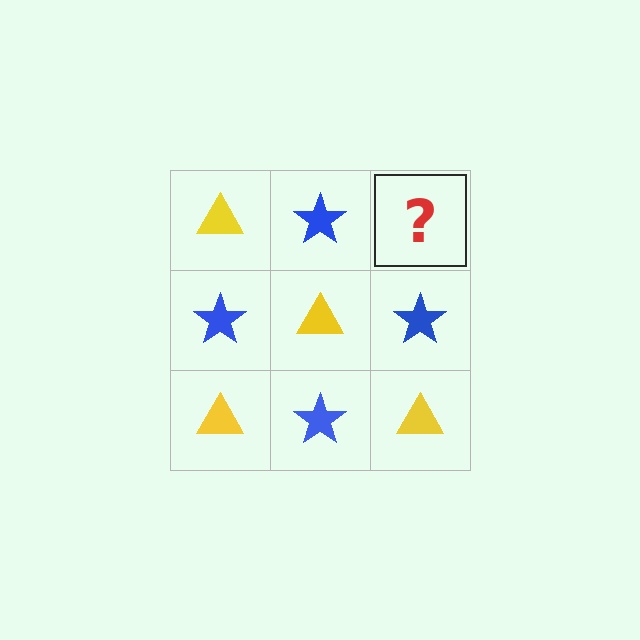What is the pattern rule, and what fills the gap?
The rule is that it alternates yellow triangle and blue star in a checkerboard pattern. The gap should be filled with a yellow triangle.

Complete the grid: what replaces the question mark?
The question mark should be replaced with a yellow triangle.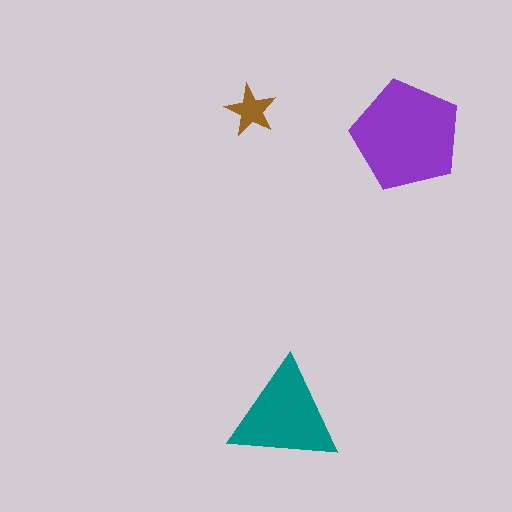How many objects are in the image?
There are 3 objects in the image.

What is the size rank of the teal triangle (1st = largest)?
2nd.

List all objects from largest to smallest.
The purple pentagon, the teal triangle, the brown star.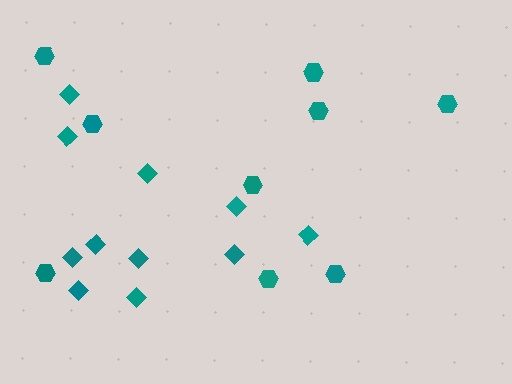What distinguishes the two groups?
There are 2 groups: one group of diamonds (11) and one group of hexagons (9).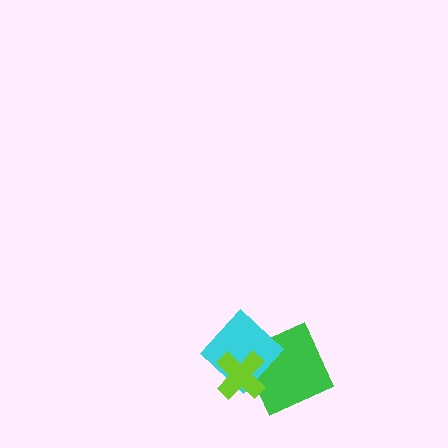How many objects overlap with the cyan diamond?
2 objects overlap with the cyan diamond.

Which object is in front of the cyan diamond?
The lime cross is in front of the cyan diamond.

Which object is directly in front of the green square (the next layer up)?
The cyan diamond is directly in front of the green square.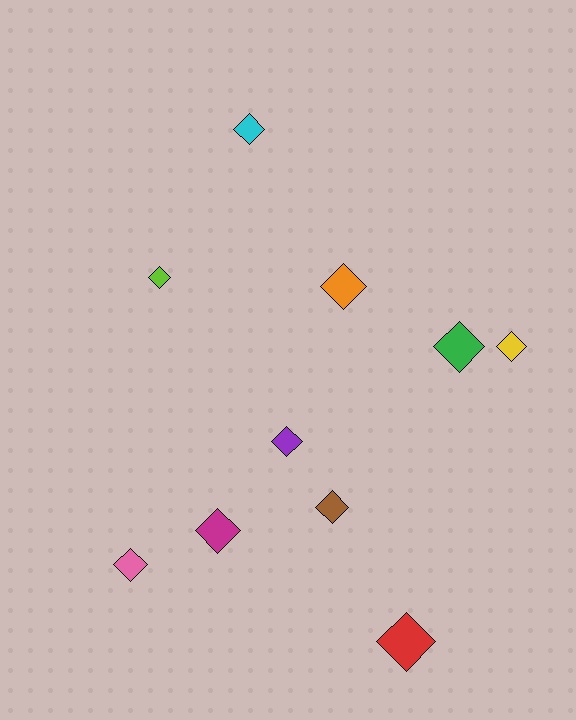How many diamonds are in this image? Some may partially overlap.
There are 10 diamonds.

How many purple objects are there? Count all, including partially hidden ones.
There is 1 purple object.